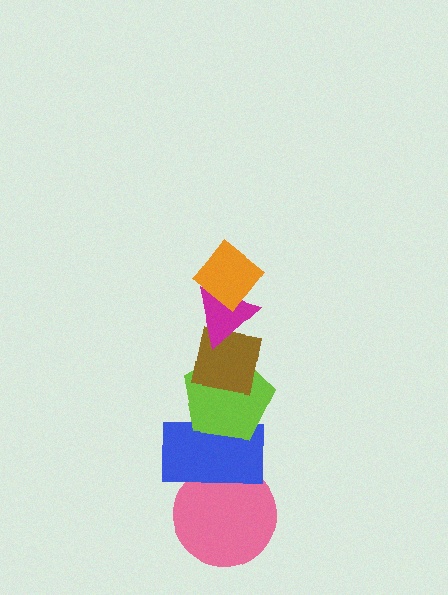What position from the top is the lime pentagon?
The lime pentagon is 4th from the top.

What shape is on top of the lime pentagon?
The brown square is on top of the lime pentagon.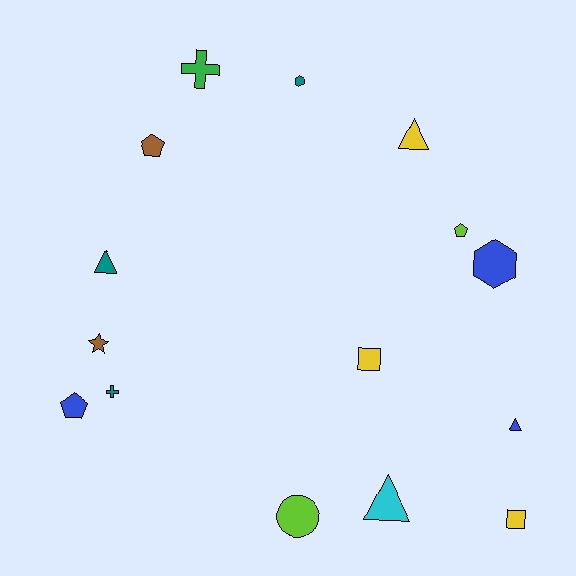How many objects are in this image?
There are 15 objects.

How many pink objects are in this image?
There are no pink objects.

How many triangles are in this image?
There are 4 triangles.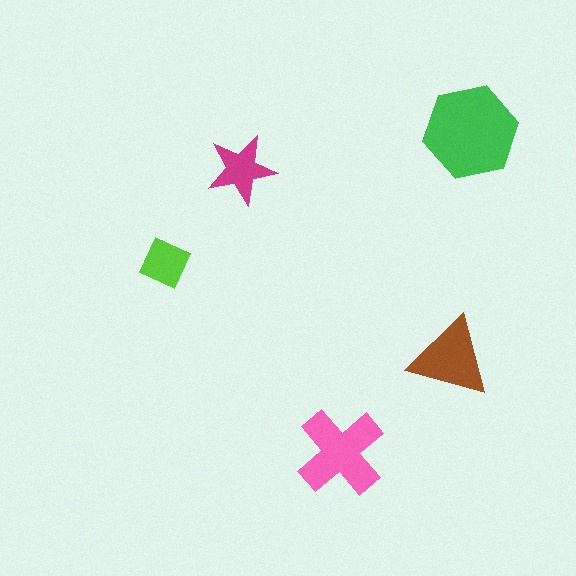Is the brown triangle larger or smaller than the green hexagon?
Smaller.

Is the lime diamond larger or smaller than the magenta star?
Smaller.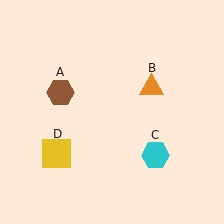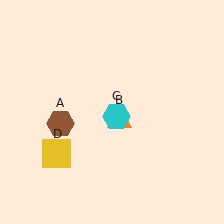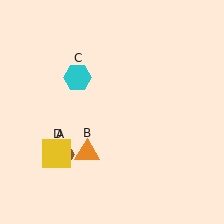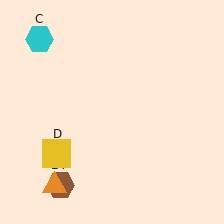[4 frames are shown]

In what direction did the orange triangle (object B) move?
The orange triangle (object B) moved down and to the left.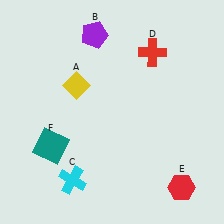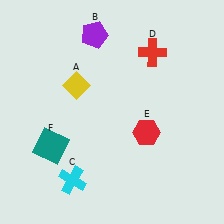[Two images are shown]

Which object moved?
The red hexagon (E) moved up.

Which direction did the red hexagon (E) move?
The red hexagon (E) moved up.